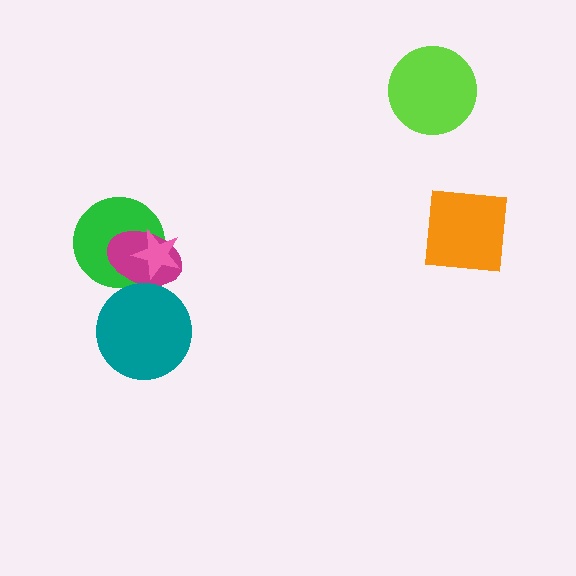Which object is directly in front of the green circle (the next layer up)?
The magenta ellipse is directly in front of the green circle.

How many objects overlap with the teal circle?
1 object overlaps with the teal circle.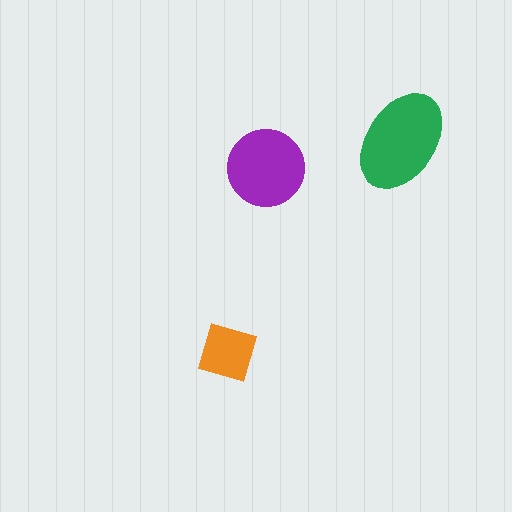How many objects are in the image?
There are 3 objects in the image.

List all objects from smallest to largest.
The orange diamond, the purple circle, the green ellipse.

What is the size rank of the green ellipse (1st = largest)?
1st.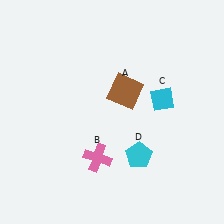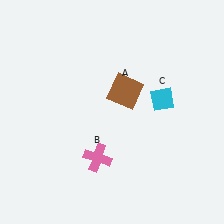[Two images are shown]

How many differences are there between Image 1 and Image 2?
There is 1 difference between the two images.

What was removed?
The cyan pentagon (D) was removed in Image 2.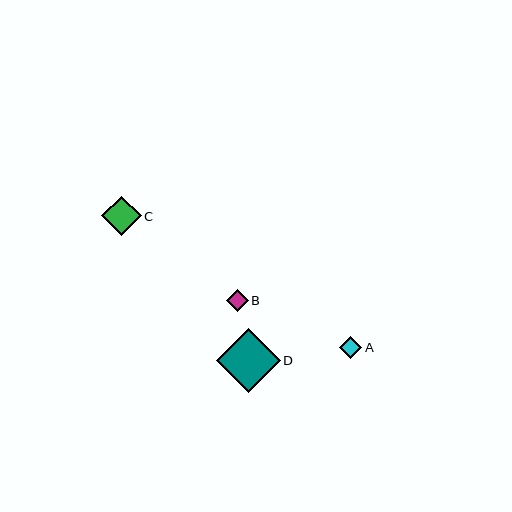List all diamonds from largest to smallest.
From largest to smallest: D, C, B, A.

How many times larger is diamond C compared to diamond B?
Diamond C is approximately 1.8 times the size of diamond B.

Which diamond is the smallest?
Diamond A is the smallest with a size of approximately 22 pixels.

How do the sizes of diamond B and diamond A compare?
Diamond B and diamond A are approximately the same size.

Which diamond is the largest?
Diamond D is the largest with a size of approximately 63 pixels.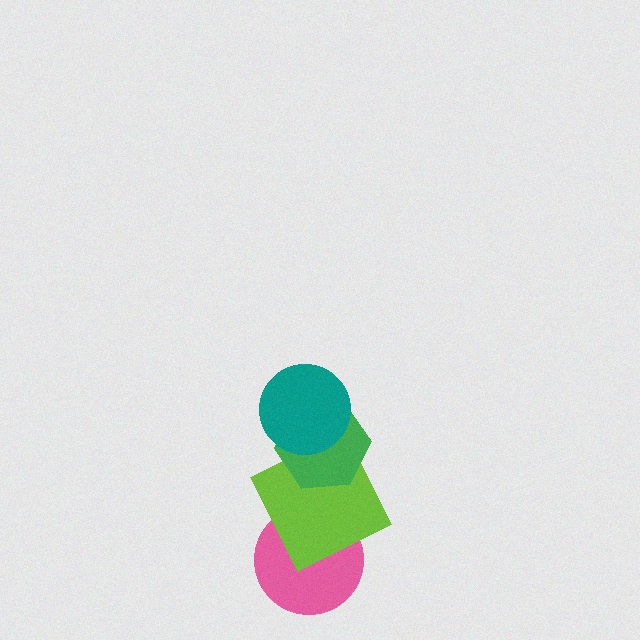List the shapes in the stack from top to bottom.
From top to bottom: the teal circle, the green hexagon, the lime square, the pink circle.